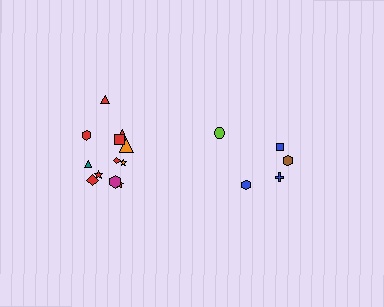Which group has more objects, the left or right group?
The left group.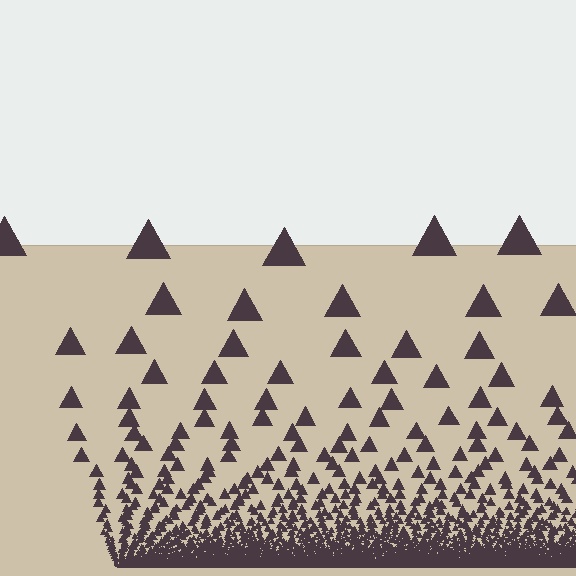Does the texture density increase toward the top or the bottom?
Density increases toward the bottom.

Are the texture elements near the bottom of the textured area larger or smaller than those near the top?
Smaller. The gradient is inverted — elements near the bottom are smaller and denser.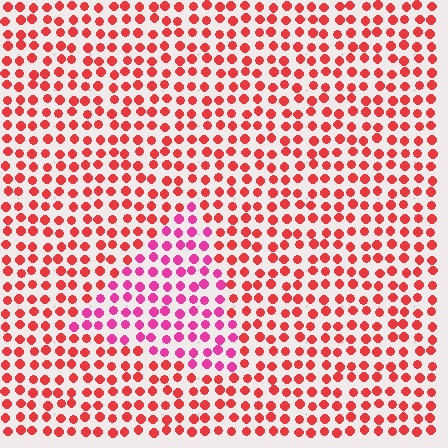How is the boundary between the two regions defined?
The boundary is defined purely by a slight shift in hue (about 36 degrees). Spacing, size, and orientation are identical on both sides.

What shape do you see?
I see a triangle.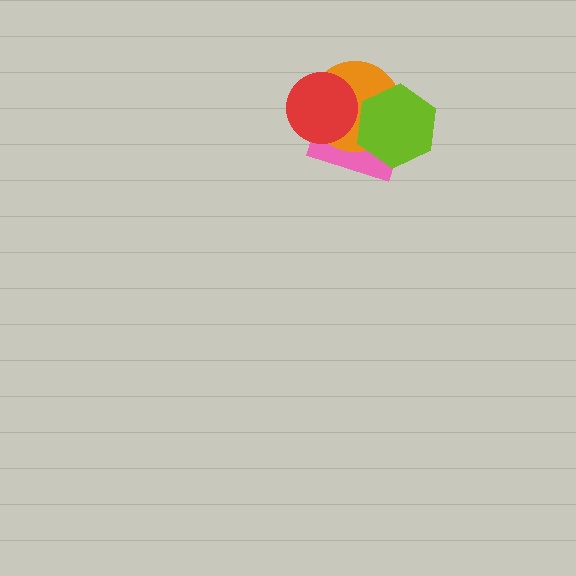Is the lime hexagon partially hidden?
No, no other shape covers it.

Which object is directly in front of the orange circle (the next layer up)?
The red circle is directly in front of the orange circle.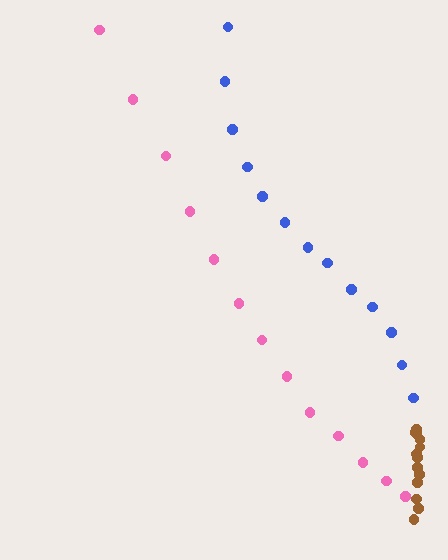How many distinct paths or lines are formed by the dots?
There are 3 distinct paths.